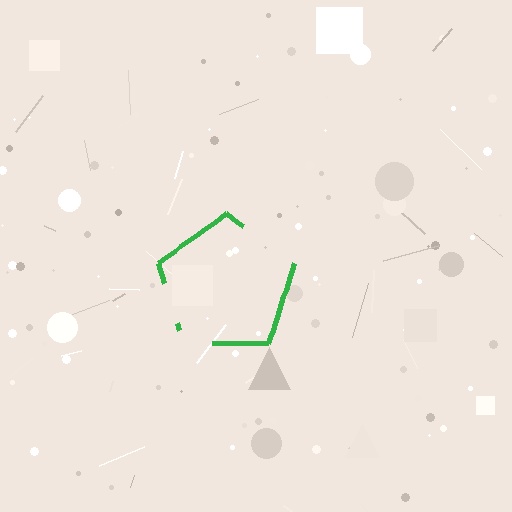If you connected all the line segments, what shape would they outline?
They would outline a pentagon.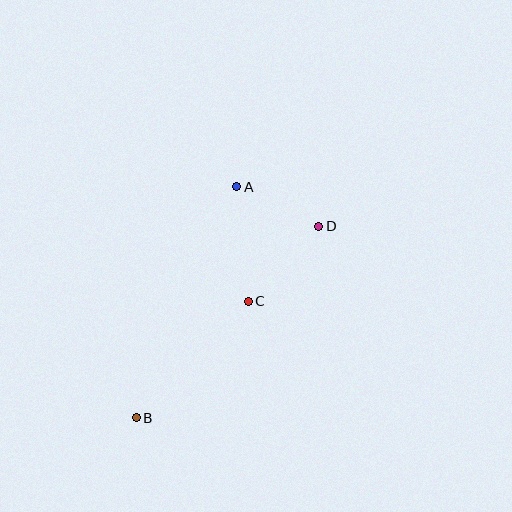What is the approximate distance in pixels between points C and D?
The distance between C and D is approximately 103 pixels.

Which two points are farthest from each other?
Points B and D are farthest from each other.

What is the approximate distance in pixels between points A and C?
The distance between A and C is approximately 115 pixels.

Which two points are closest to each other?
Points A and D are closest to each other.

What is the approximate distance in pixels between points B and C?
The distance between B and C is approximately 161 pixels.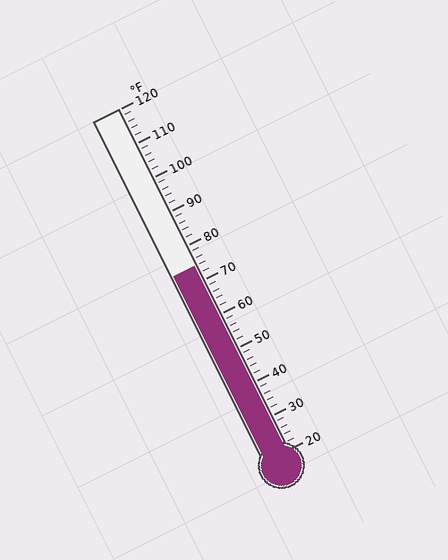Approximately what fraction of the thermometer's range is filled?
The thermometer is filled to approximately 55% of its range.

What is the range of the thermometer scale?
The thermometer scale ranges from 20°F to 120°F.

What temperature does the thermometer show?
The thermometer shows approximately 74°F.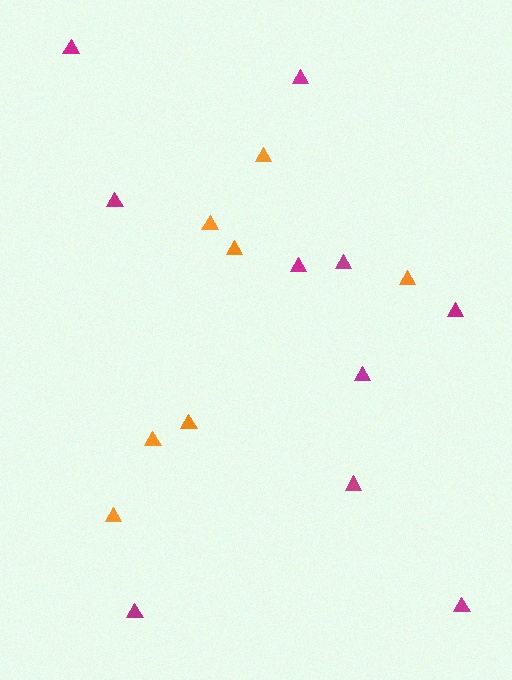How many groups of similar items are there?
There are 2 groups: one group of orange triangles (7) and one group of magenta triangles (10).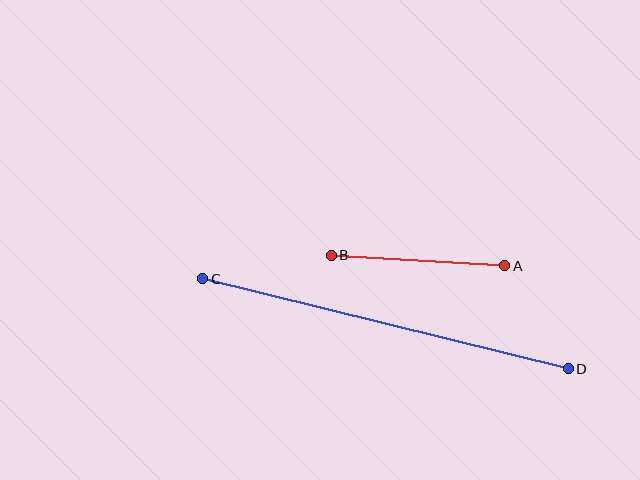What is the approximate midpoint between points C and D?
The midpoint is at approximately (385, 324) pixels.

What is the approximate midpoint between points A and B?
The midpoint is at approximately (418, 261) pixels.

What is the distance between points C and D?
The distance is approximately 377 pixels.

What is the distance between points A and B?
The distance is approximately 174 pixels.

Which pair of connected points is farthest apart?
Points C and D are farthest apart.